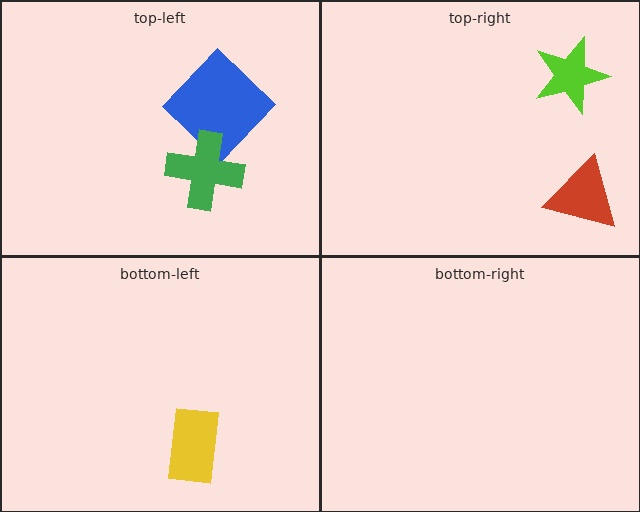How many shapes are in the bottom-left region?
1.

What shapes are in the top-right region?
The lime star, the red triangle.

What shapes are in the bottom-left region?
The yellow rectangle.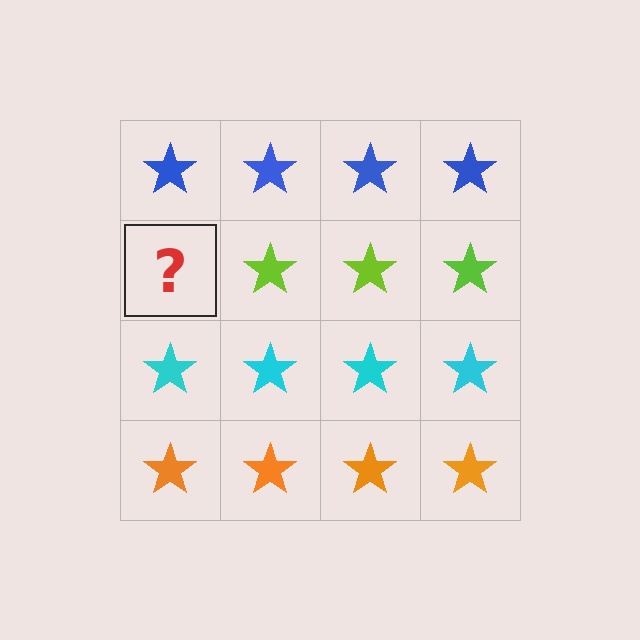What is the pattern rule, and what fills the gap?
The rule is that each row has a consistent color. The gap should be filled with a lime star.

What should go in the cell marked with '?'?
The missing cell should contain a lime star.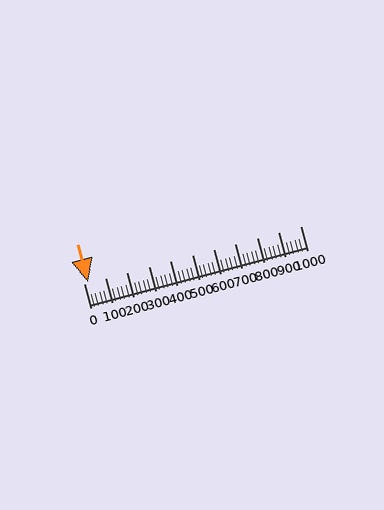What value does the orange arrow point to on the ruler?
The orange arrow points to approximately 20.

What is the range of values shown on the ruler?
The ruler shows values from 0 to 1000.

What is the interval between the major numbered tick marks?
The major tick marks are spaced 100 units apart.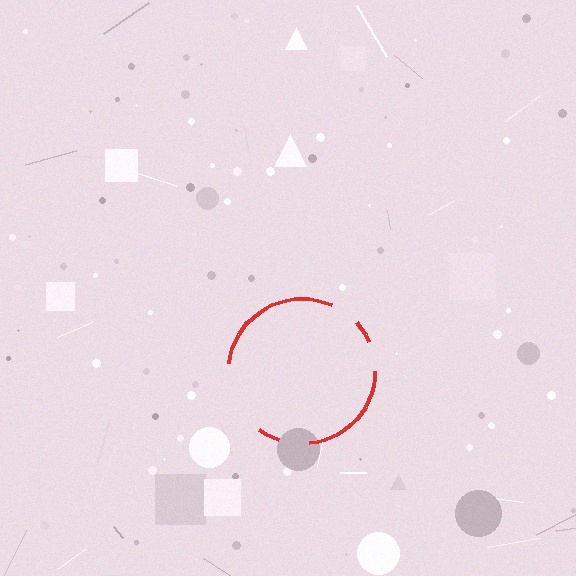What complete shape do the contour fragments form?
The contour fragments form a circle.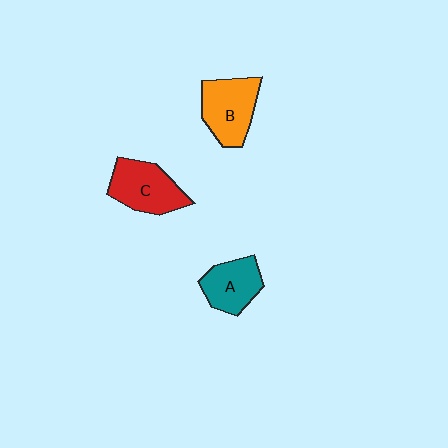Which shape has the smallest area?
Shape A (teal).